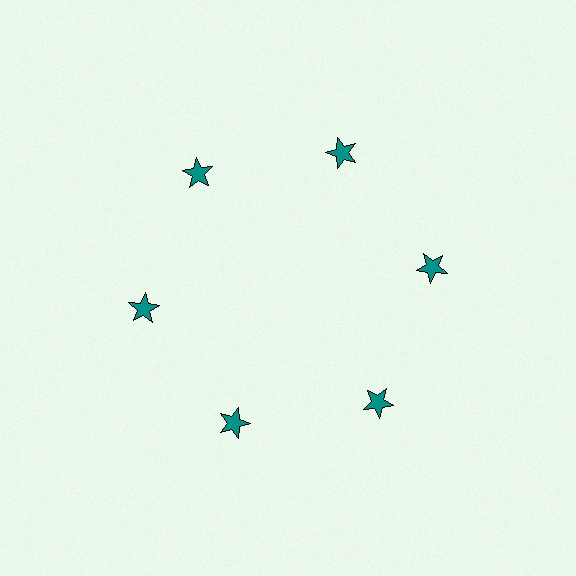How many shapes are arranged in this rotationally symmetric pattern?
There are 6 shapes, arranged in 6 groups of 1.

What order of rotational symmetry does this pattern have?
This pattern has 6-fold rotational symmetry.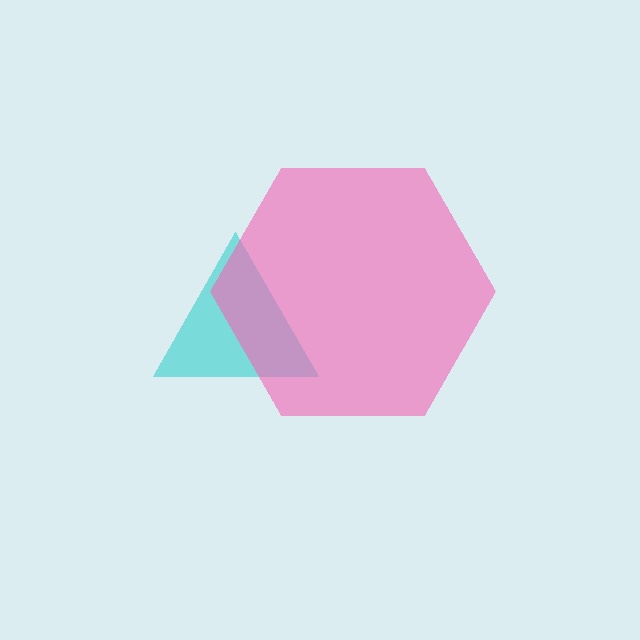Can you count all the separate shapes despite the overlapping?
Yes, there are 2 separate shapes.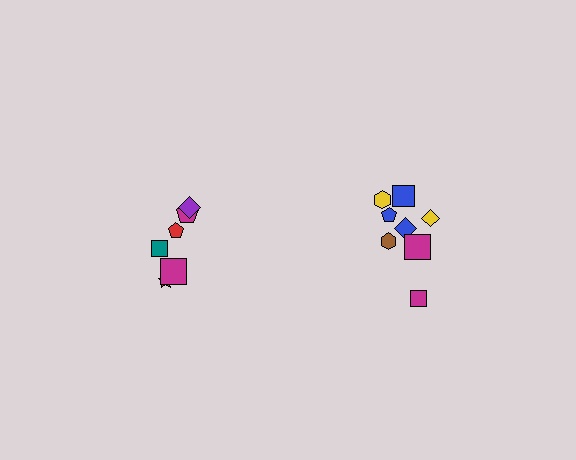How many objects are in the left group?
There are 6 objects.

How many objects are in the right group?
There are 8 objects.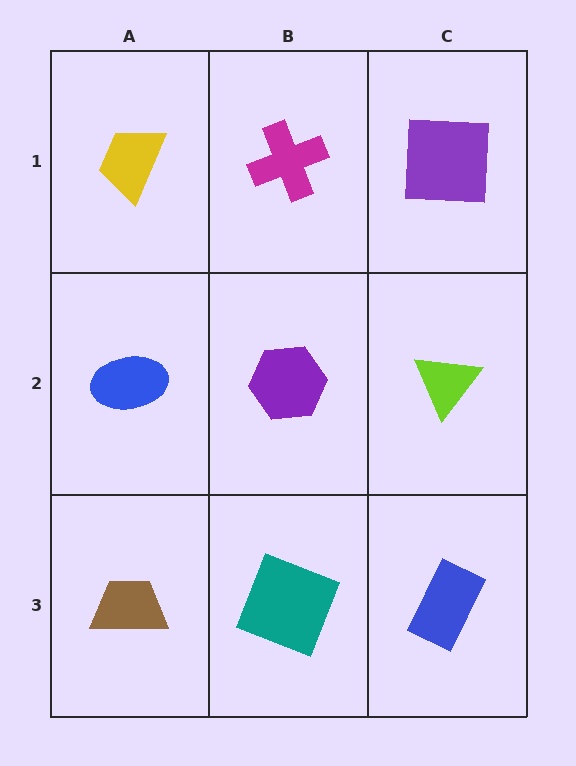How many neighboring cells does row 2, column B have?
4.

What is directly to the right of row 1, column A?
A magenta cross.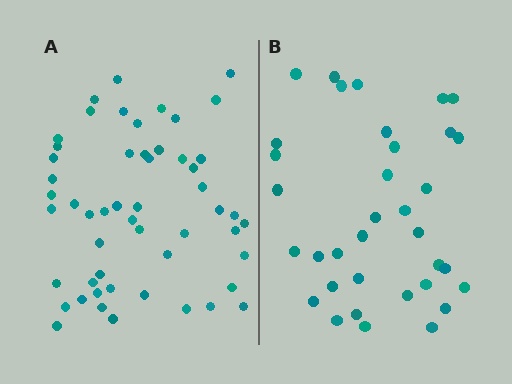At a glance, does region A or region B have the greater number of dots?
Region A (the left region) has more dots.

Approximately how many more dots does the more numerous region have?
Region A has approximately 20 more dots than region B.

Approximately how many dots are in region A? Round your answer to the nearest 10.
About 50 dots. (The exact count is 53, which rounds to 50.)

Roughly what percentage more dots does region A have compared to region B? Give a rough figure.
About 50% more.